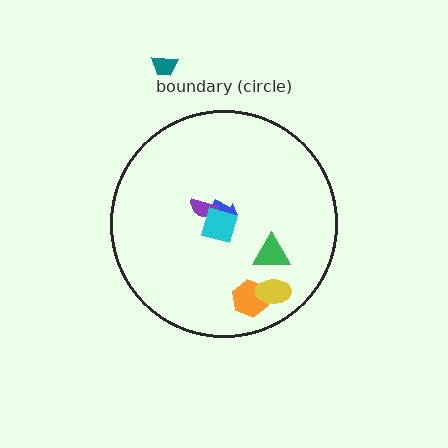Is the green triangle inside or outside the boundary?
Inside.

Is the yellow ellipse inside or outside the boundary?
Inside.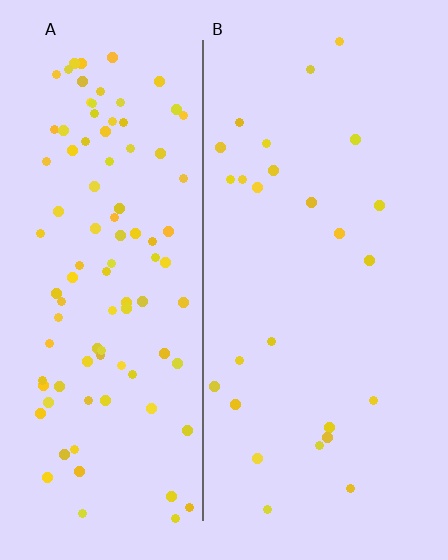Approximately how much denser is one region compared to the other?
Approximately 3.9× — region A over region B.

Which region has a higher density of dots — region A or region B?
A (the left).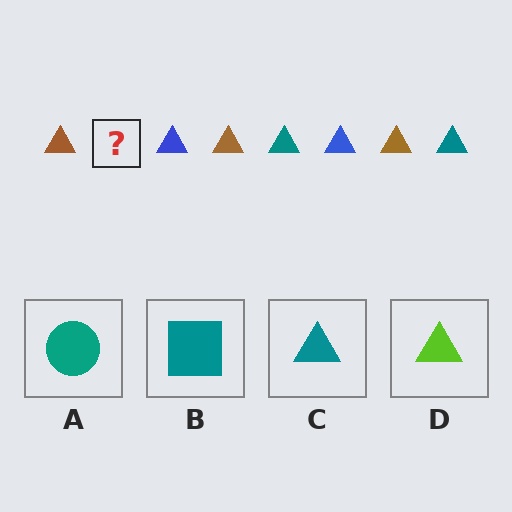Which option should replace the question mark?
Option C.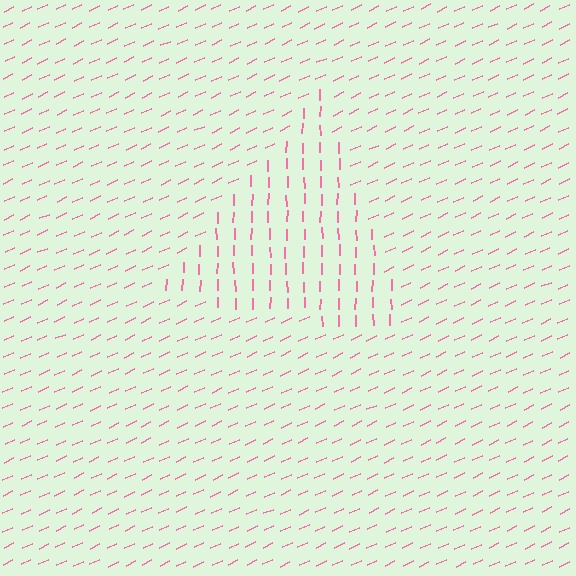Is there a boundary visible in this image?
Yes, there is a texture boundary formed by a change in line orientation.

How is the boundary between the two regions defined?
The boundary is defined purely by a change in line orientation (approximately 66 degrees difference). All lines are the same color and thickness.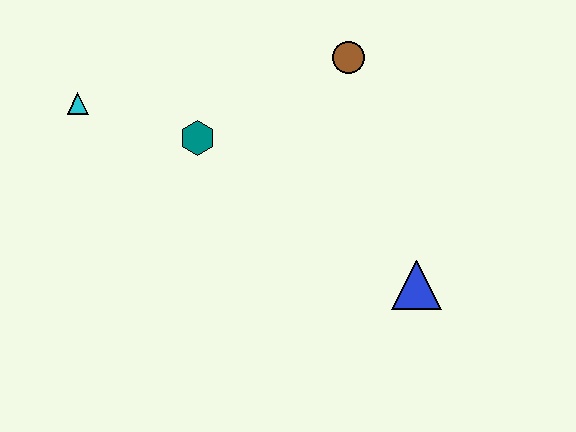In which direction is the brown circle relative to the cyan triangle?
The brown circle is to the right of the cyan triangle.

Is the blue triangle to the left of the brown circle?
No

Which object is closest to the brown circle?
The teal hexagon is closest to the brown circle.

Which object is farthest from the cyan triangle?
The blue triangle is farthest from the cyan triangle.